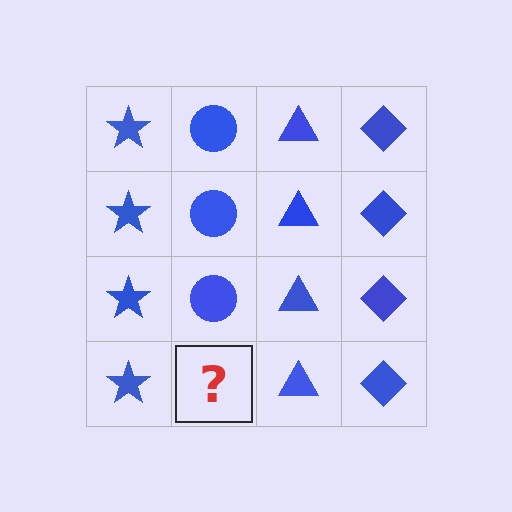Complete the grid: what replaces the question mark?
The question mark should be replaced with a blue circle.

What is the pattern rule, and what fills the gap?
The rule is that each column has a consistent shape. The gap should be filled with a blue circle.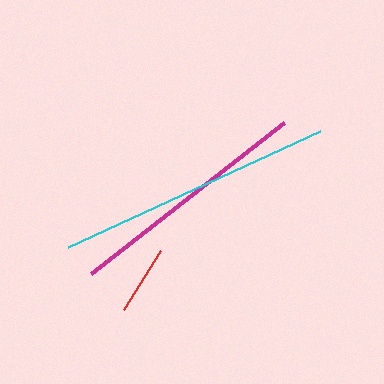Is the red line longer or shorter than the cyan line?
The cyan line is longer than the red line.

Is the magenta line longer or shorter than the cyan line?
The cyan line is longer than the magenta line.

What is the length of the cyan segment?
The cyan segment is approximately 278 pixels long.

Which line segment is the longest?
The cyan line is the longest at approximately 278 pixels.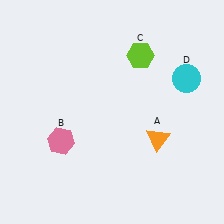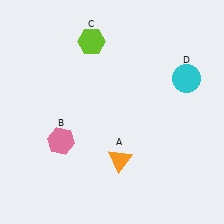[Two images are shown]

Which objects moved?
The objects that moved are: the orange triangle (A), the lime hexagon (C).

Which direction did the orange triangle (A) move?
The orange triangle (A) moved left.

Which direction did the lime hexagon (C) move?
The lime hexagon (C) moved left.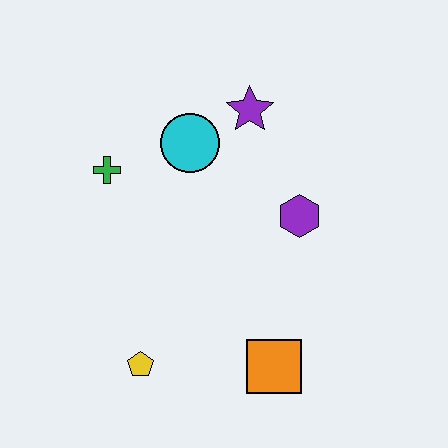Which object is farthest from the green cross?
The orange square is farthest from the green cross.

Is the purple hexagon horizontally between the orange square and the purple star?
No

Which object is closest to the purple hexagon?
The purple star is closest to the purple hexagon.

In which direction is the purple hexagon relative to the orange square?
The purple hexagon is above the orange square.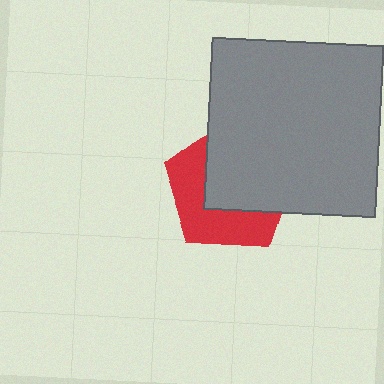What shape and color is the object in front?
The object in front is a gray square.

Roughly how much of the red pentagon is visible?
A small part of it is visible (roughly 44%).